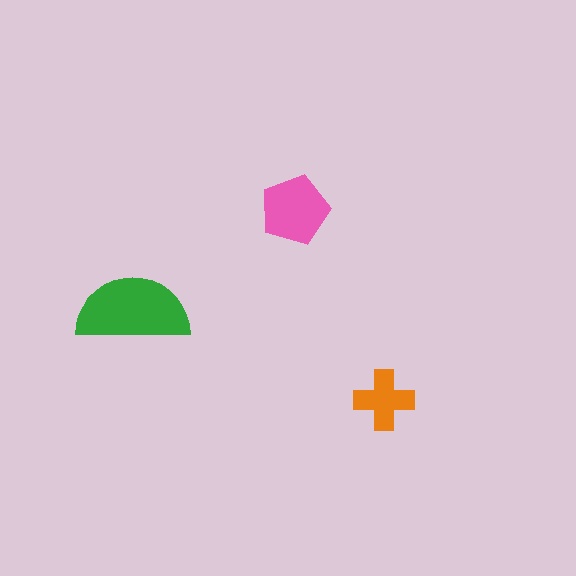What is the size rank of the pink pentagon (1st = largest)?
2nd.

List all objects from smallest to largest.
The orange cross, the pink pentagon, the green semicircle.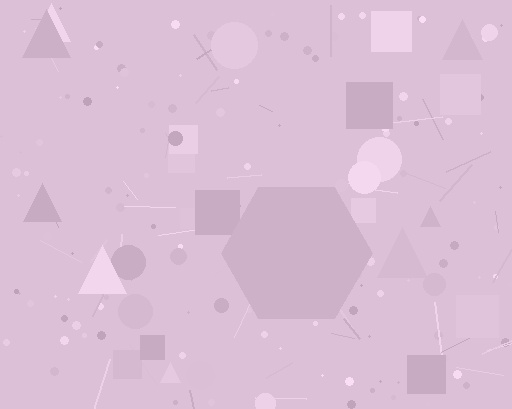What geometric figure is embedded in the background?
A hexagon is embedded in the background.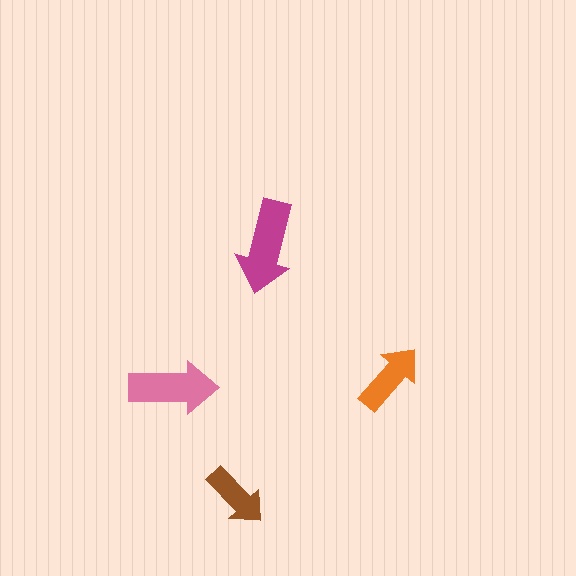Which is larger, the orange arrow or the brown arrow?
The orange one.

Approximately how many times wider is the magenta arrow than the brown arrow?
About 1.5 times wider.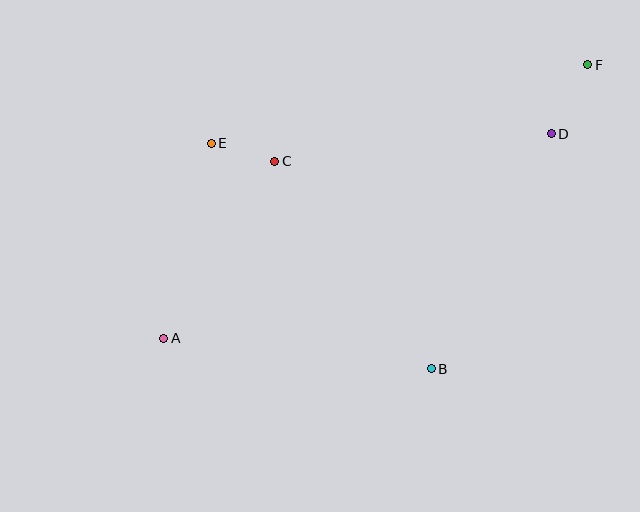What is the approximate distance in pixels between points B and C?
The distance between B and C is approximately 259 pixels.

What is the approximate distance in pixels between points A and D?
The distance between A and D is approximately 438 pixels.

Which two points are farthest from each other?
Points A and F are farthest from each other.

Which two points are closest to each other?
Points C and E are closest to each other.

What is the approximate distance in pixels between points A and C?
The distance between A and C is approximately 209 pixels.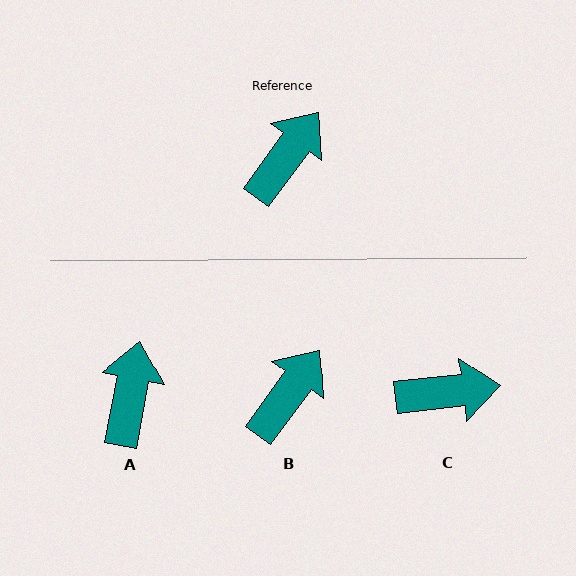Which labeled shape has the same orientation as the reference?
B.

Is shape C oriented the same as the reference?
No, it is off by about 48 degrees.